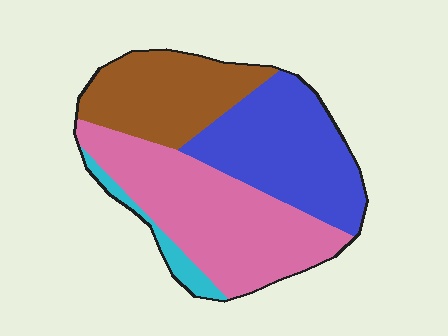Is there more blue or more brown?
Blue.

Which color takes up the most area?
Pink, at roughly 40%.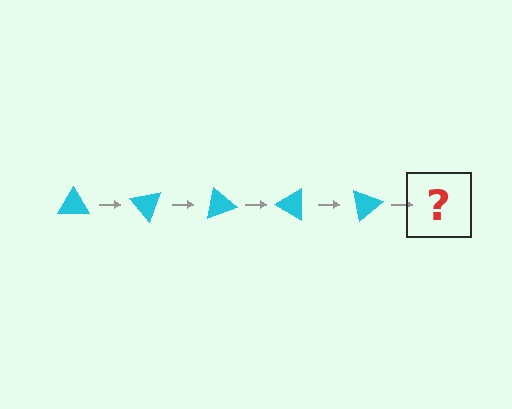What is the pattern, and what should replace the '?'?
The pattern is that the triangle rotates 50 degrees each step. The '?' should be a cyan triangle rotated 250 degrees.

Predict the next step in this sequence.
The next step is a cyan triangle rotated 250 degrees.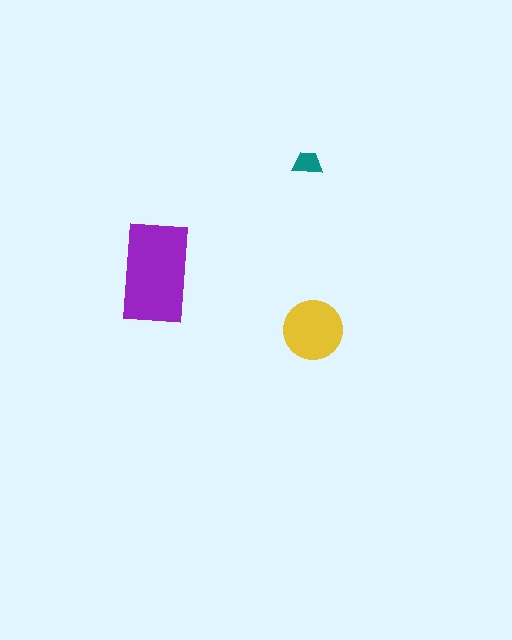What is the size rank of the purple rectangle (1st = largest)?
1st.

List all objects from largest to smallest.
The purple rectangle, the yellow circle, the teal trapezoid.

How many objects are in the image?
There are 3 objects in the image.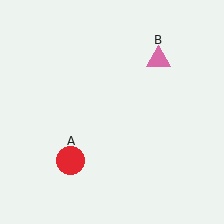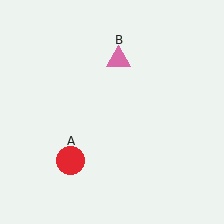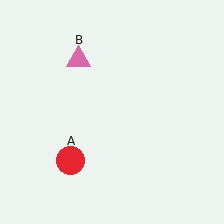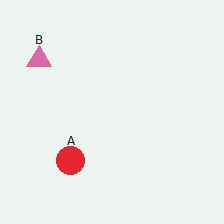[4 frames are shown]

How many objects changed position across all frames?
1 object changed position: pink triangle (object B).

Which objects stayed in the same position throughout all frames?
Red circle (object A) remained stationary.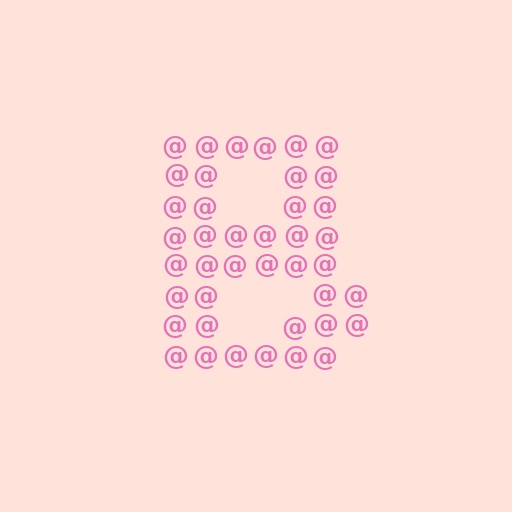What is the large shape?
The large shape is the letter B.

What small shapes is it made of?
It is made of small at signs.